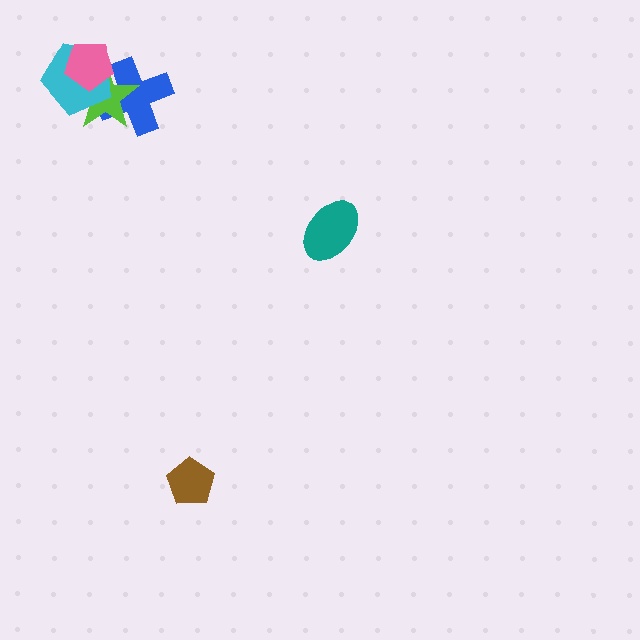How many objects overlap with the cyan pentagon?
3 objects overlap with the cyan pentagon.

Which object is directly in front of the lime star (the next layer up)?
The cyan pentagon is directly in front of the lime star.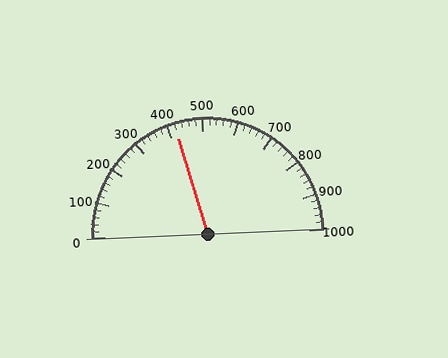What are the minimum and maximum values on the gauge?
The gauge ranges from 0 to 1000.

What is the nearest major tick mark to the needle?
The nearest major tick mark is 400.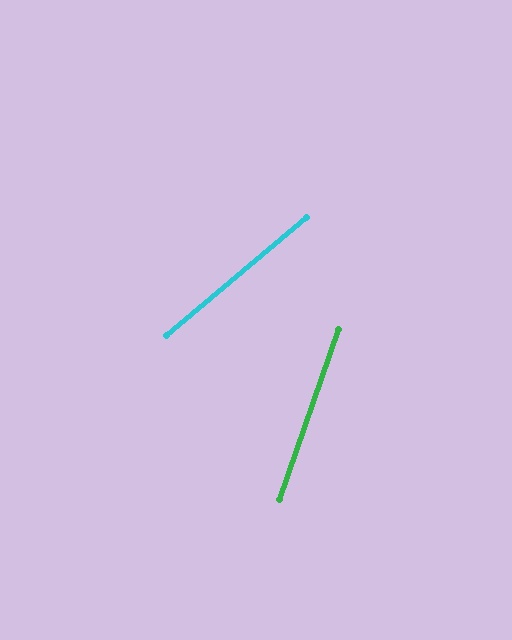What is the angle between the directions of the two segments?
Approximately 31 degrees.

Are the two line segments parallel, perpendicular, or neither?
Neither parallel nor perpendicular — they differ by about 31°.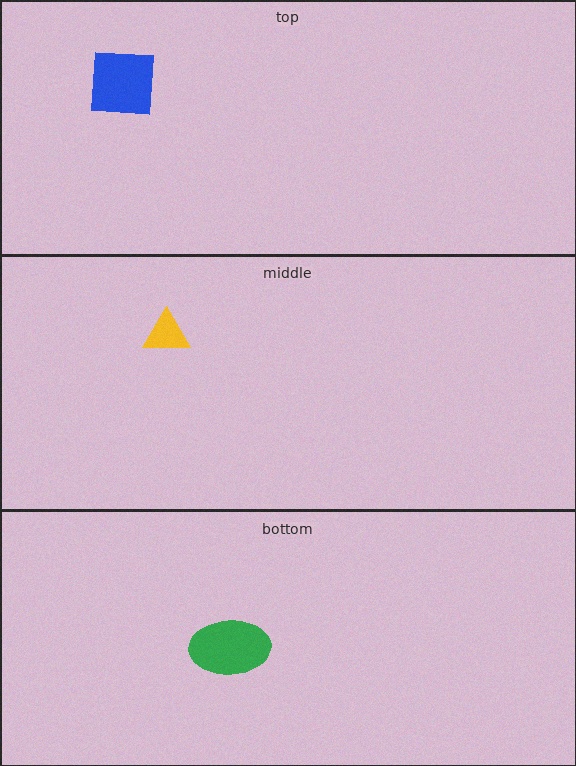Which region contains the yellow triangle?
The middle region.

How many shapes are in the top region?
1.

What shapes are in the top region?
The blue square.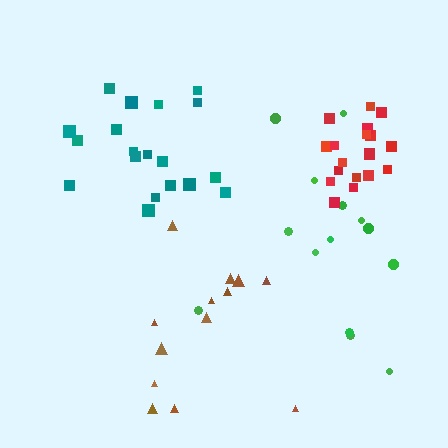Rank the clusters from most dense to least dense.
red, teal, brown, green.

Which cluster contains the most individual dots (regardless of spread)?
Teal (19).